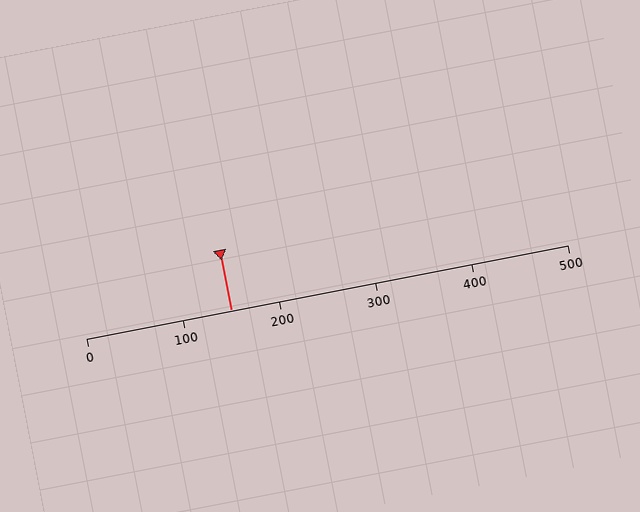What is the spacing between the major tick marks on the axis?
The major ticks are spaced 100 apart.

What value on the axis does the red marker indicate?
The marker indicates approximately 150.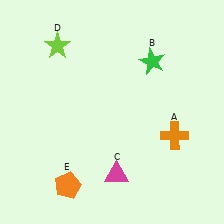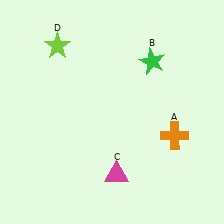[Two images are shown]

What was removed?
The orange pentagon (E) was removed in Image 2.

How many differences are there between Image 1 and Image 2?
There is 1 difference between the two images.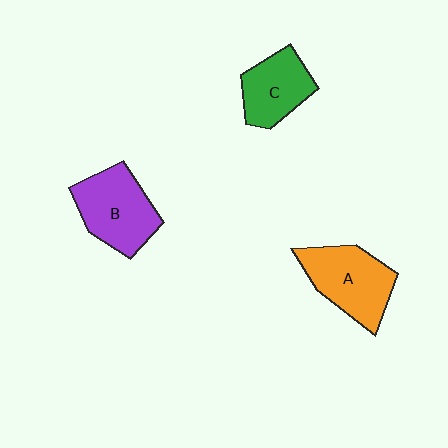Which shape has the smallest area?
Shape C (green).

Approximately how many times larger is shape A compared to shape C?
Approximately 1.3 times.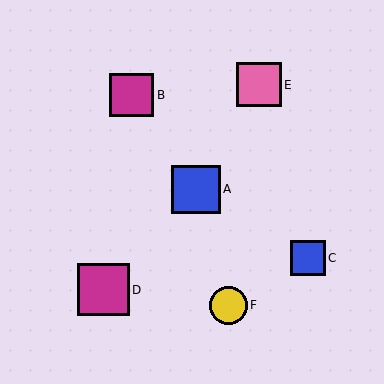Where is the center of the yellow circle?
The center of the yellow circle is at (228, 305).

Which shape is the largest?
The magenta square (labeled D) is the largest.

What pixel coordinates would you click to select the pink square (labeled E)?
Click at (259, 85) to select the pink square E.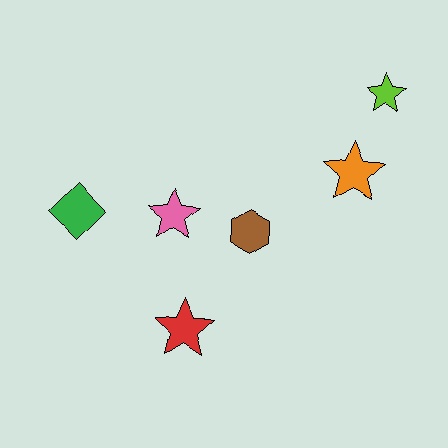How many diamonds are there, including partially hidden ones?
There is 1 diamond.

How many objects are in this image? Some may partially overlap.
There are 6 objects.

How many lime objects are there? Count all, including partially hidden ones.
There is 1 lime object.